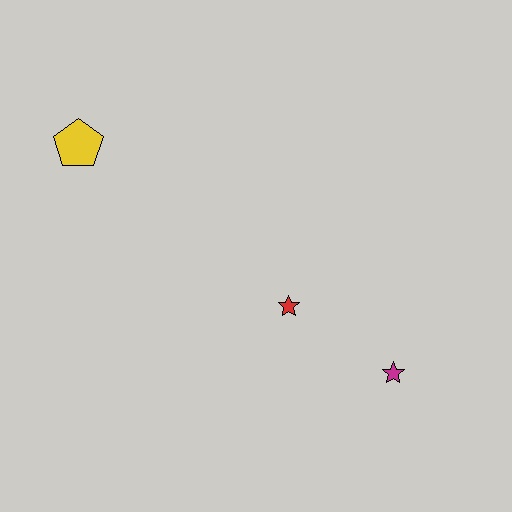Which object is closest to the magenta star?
The red star is closest to the magenta star.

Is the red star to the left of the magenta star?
Yes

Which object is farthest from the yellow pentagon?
The magenta star is farthest from the yellow pentagon.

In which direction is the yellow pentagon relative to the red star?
The yellow pentagon is to the left of the red star.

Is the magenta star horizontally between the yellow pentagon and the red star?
No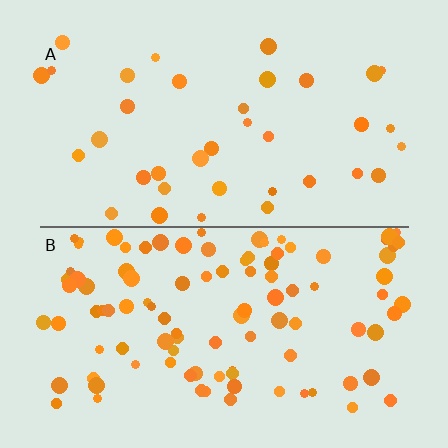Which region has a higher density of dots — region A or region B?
B (the bottom).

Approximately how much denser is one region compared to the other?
Approximately 2.7× — region B over region A.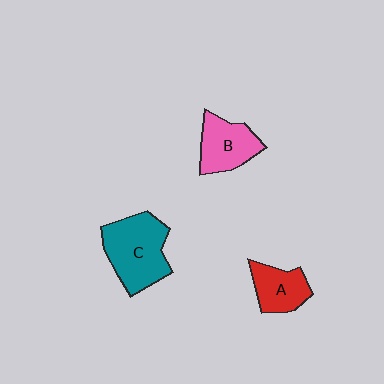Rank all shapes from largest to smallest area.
From largest to smallest: C (teal), B (pink), A (red).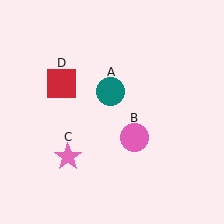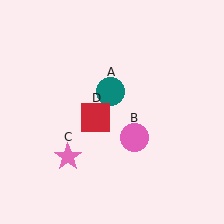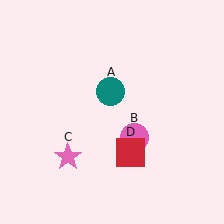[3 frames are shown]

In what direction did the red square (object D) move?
The red square (object D) moved down and to the right.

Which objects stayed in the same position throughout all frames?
Teal circle (object A) and pink circle (object B) and pink star (object C) remained stationary.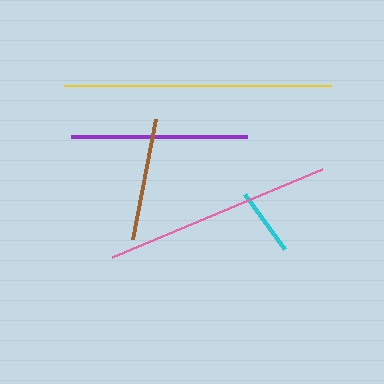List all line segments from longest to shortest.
From longest to shortest: yellow, pink, purple, brown, cyan.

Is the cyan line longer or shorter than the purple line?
The purple line is longer than the cyan line.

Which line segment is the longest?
The yellow line is the longest at approximately 267 pixels.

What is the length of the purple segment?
The purple segment is approximately 176 pixels long.